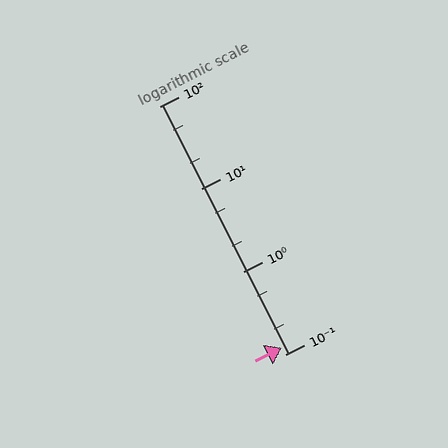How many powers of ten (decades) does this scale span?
The scale spans 3 decades, from 0.1 to 100.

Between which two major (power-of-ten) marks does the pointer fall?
The pointer is between 0.1 and 1.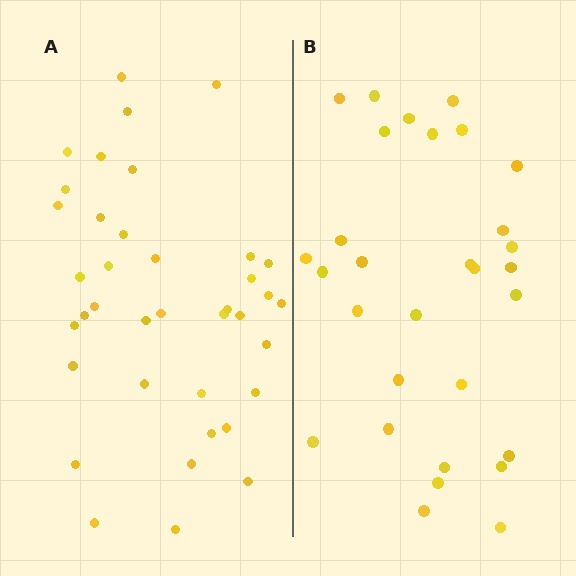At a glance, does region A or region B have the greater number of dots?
Region A (the left region) has more dots.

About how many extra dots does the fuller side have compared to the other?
Region A has roughly 8 or so more dots than region B.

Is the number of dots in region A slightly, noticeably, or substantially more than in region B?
Region A has noticeably more, but not dramatically so. The ratio is roughly 1.3 to 1.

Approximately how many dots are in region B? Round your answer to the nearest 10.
About 30 dots.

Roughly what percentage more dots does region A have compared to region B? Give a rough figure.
About 25% more.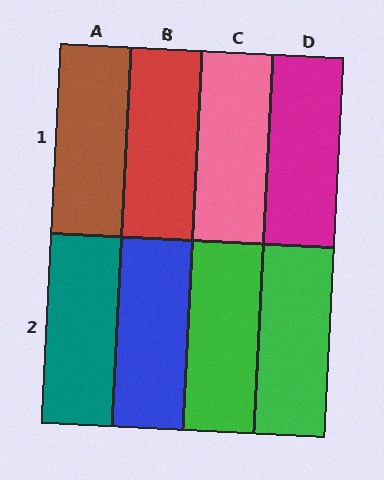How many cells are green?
2 cells are green.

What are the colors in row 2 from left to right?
Teal, blue, green, green.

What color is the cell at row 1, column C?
Pink.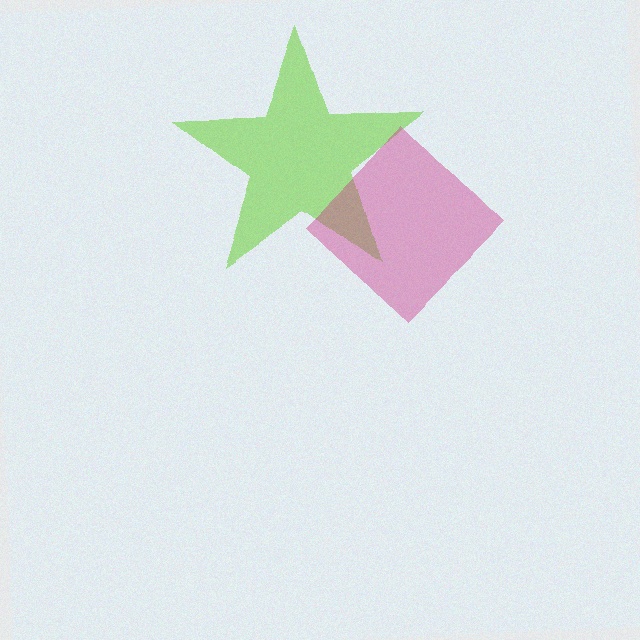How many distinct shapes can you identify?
There are 2 distinct shapes: a lime star, a magenta diamond.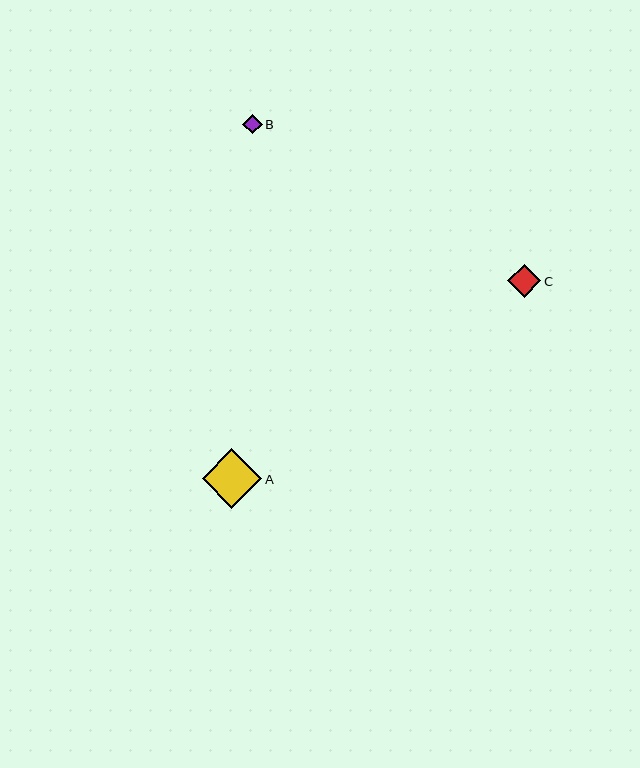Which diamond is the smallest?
Diamond B is the smallest with a size of approximately 19 pixels.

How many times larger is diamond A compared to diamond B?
Diamond A is approximately 3.1 times the size of diamond B.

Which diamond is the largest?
Diamond A is the largest with a size of approximately 60 pixels.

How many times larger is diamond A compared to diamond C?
Diamond A is approximately 1.8 times the size of diamond C.